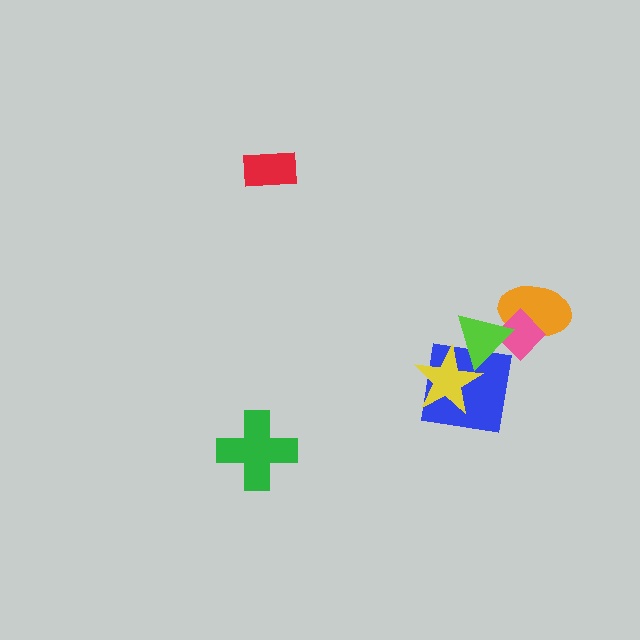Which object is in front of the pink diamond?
The lime triangle is in front of the pink diamond.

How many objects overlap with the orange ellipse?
2 objects overlap with the orange ellipse.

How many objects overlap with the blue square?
2 objects overlap with the blue square.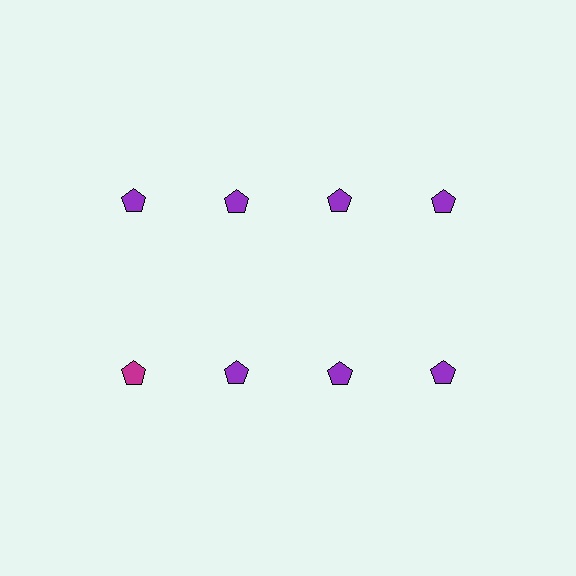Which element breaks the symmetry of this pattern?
The magenta pentagon in the second row, leftmost column breaks the symmetry. All other shapes are purple pentagons.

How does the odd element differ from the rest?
It has a different color: magenta instead of purple.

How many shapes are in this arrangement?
There are 8 shapes arranged in a grid pattern.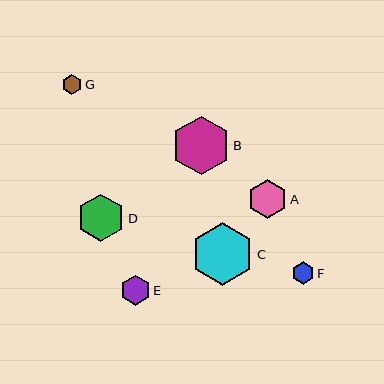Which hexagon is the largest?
Hexagon C is the largest with a size of approximately 63 pixels.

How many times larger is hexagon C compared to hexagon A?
Hexagon C is approximately 1.6 times the size of hexagon A.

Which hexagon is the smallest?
Hexagon G is the smallest with a size of approximately 20 pixels.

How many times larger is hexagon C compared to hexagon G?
Hexagon C is approximately 3.1 times the size of hexagon G.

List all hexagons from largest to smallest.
From largest to smallest: C, B, D, A, E, F, G.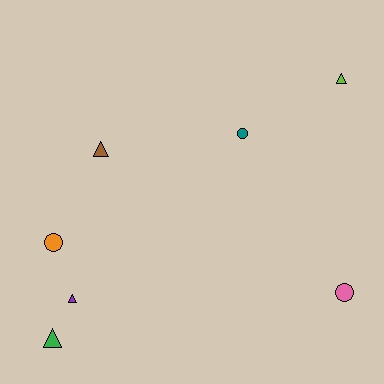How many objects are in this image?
There are 7 objects.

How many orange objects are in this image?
There is 1 orange object.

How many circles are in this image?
There are 3 circles.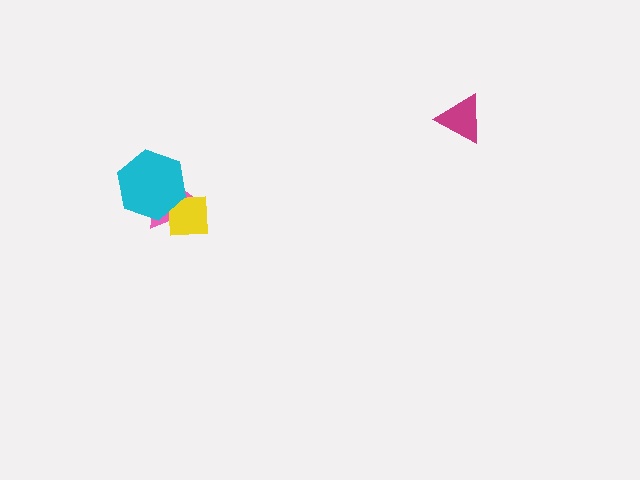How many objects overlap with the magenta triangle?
0 objects overlap with the magenta triangle.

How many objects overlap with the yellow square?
2 objects overlap with the yellow square.